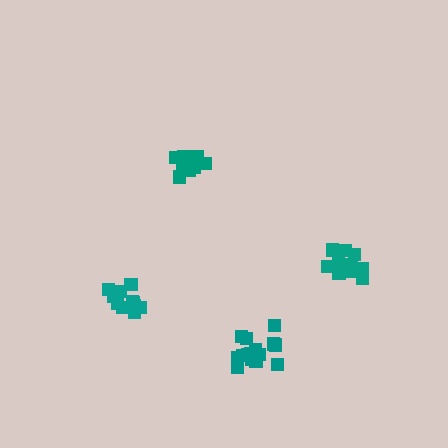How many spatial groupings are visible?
There are 4 spatial groupings.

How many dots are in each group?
Group 1: 16 dots, Group 2: 12 dots, Group 3: 11 dots, Group 4: 13 dots (52 total).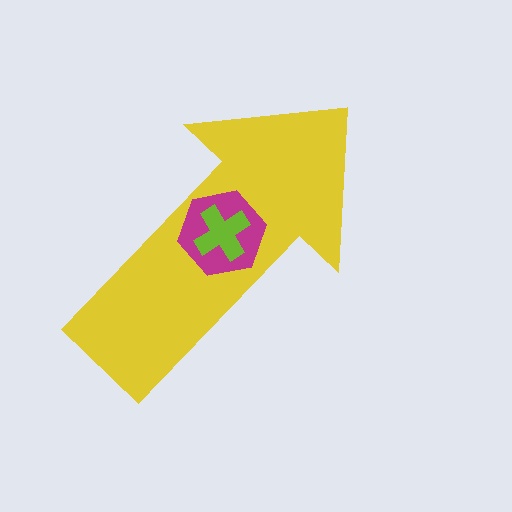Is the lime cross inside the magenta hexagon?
Yes.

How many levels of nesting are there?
3.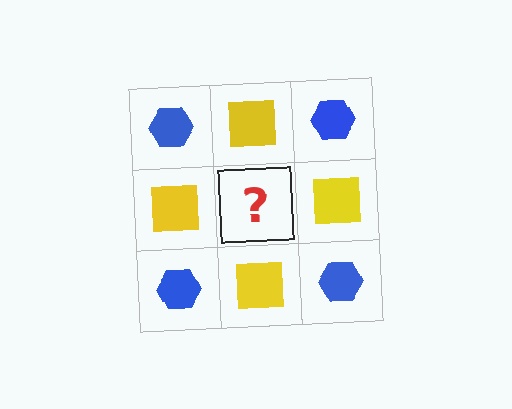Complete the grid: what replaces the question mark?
The question mark should be replaced with a blue hexagon.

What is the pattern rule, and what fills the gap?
The rule is that it alternates blue hexagon and yellow square in a checkerboard pattern. The gap should be filled with a blue hexagon.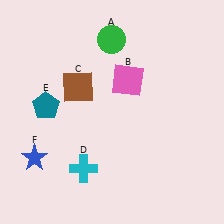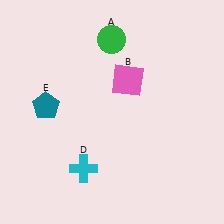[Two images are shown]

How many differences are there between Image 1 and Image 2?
There are 2 differences between the two images.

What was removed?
The blue star (F), the brown square (C) were removed in Image 2.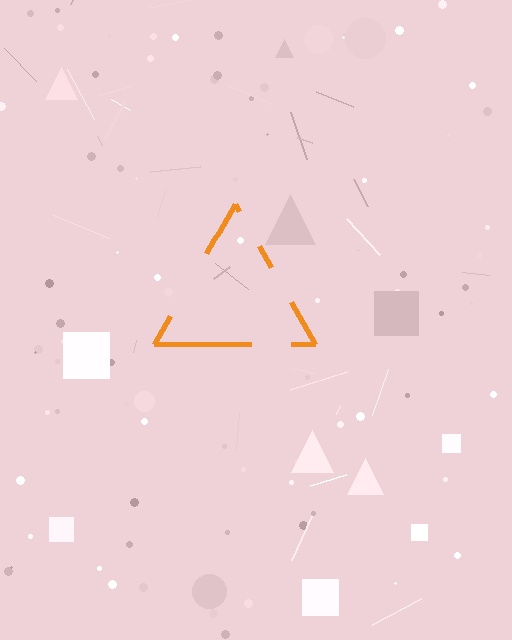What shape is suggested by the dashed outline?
The dashed outline suggests a triangle.